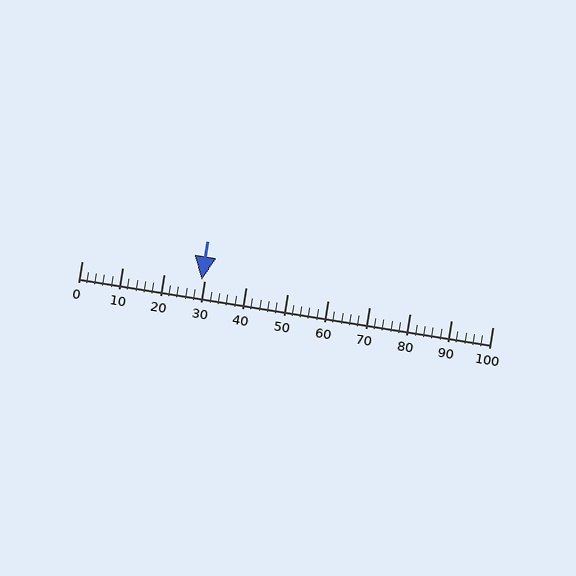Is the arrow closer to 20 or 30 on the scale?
The arrow is closer to 30.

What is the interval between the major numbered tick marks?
The major tick marks are spaced 10 units apart.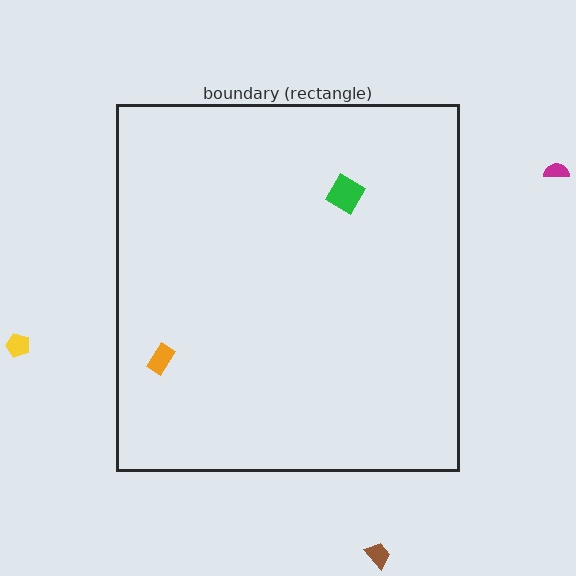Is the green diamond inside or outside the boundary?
Inside.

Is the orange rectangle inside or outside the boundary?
Inside.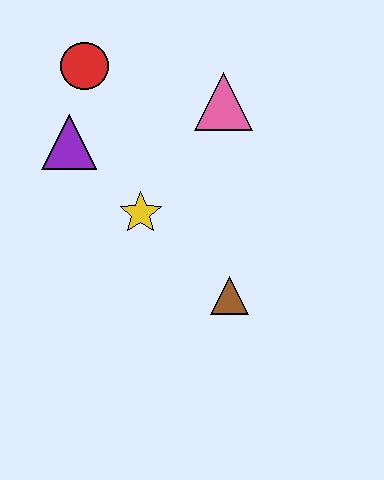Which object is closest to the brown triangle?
The yellow star is closest to the brown triangle.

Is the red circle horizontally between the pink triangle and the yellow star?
No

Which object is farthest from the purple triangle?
The brown triangle is farthest from the purple triangle.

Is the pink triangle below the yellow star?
No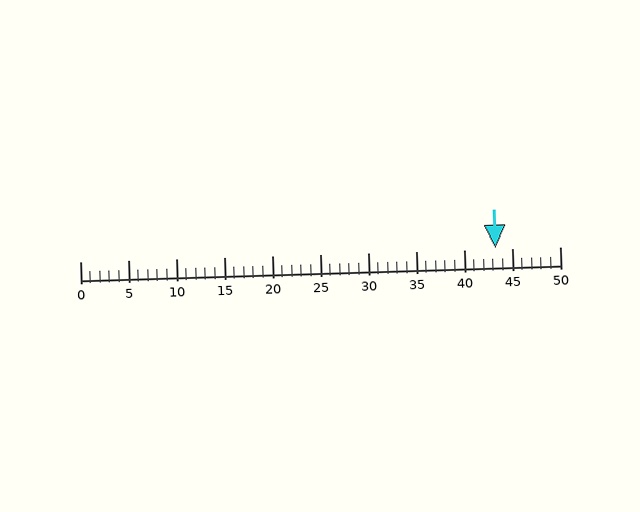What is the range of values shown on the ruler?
The ruler shows values from 0 to 50.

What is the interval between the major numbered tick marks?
The major tick marks are spaced 5 units apart.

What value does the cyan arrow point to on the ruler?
The cyan arrow points to approximately 43.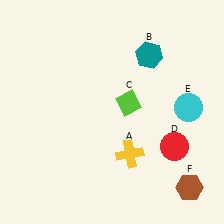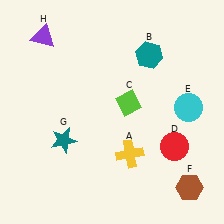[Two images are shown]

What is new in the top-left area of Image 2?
A purple triangle (H) was added in the top-left area of Image 2.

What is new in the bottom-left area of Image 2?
A teal star (G) was added in the bottom-left area of Image 2.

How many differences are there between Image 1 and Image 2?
There are 2 differences between the two images.